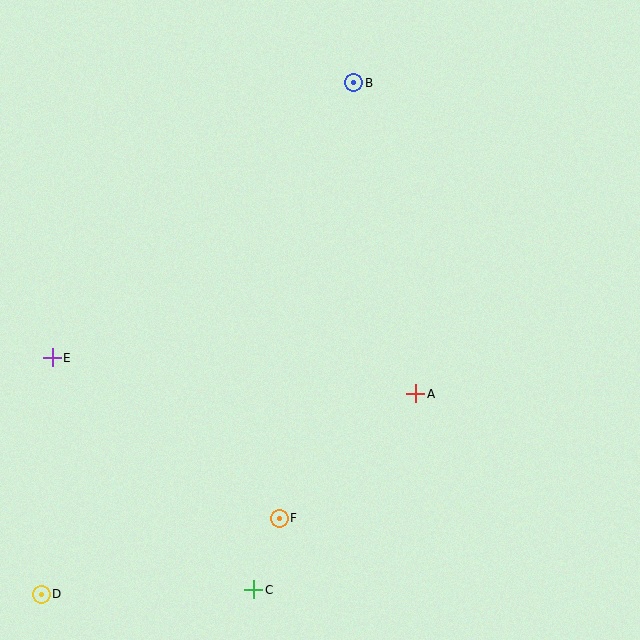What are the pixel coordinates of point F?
Point F is at (279, 518).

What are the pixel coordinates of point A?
Point A is at (416, 394).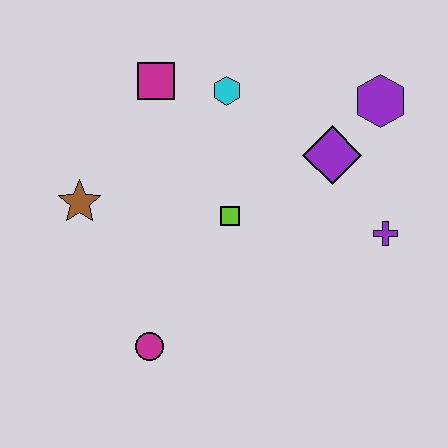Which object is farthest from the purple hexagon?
The magenta circle is farthest from the purple hexagon.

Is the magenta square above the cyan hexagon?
Yes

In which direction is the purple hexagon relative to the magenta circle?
The purple hexagon is above the magenta circle.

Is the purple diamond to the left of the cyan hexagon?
No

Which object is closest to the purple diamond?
The purple hexagon is closest to the purple diamond.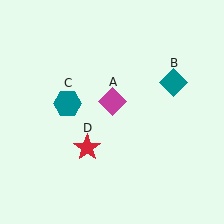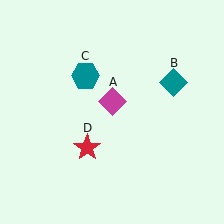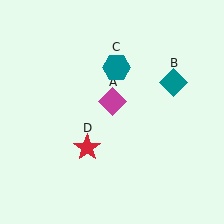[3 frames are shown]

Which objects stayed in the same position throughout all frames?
Magenta diamond (object A) and teal diamond (object B) and red star (object D) remained stationary.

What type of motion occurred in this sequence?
The teal hexagon (object C) rotated clockwise around the center of the scene.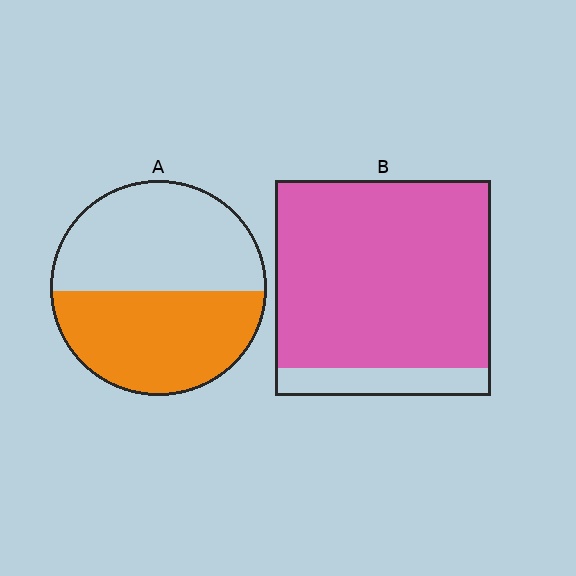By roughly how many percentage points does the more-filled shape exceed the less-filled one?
By roughly 40 percentage points (B over A).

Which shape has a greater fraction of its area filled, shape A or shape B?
Shape B.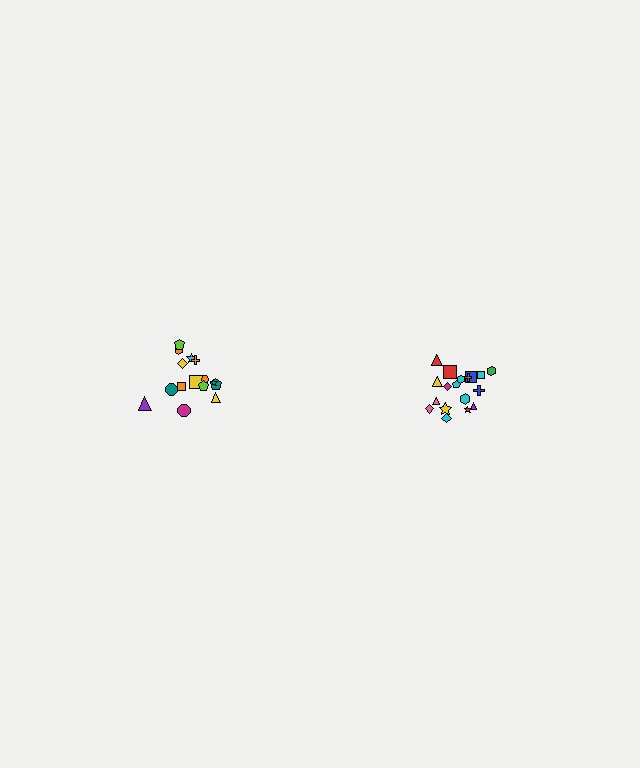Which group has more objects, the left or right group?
The right group.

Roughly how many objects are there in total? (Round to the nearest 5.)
Roughly 35 objects in total.